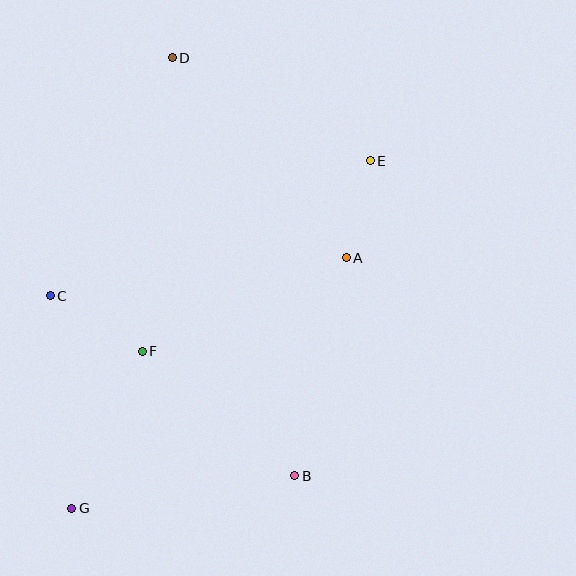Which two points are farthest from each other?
Points D and G are farthest from each other.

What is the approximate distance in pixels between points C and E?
The distance between C and E is approximately 347 pixels.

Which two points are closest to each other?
Points A and E are closest to each other.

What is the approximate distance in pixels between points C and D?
The distance between C and D is approximately 268 pixels.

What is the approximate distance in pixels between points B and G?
The distance between B and G is approximately 226 pixels.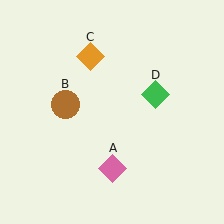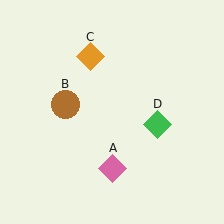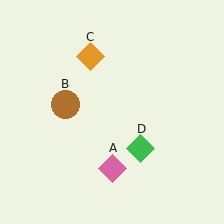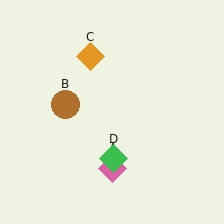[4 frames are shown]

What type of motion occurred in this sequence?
The green diamond (object D) rotated clockwise around the center of the scene.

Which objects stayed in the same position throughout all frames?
Pink diamond (object A) and brown circle (object B) and orange diamond (object C) remained stationary.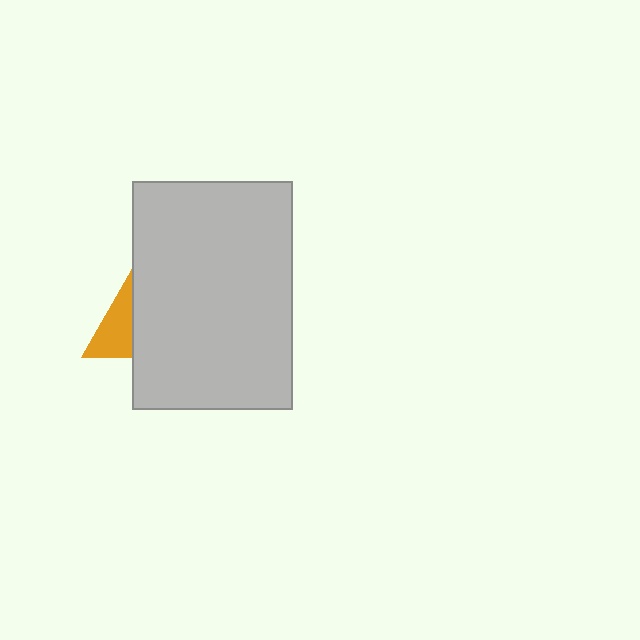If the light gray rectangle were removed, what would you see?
You would see the complete orange triangle.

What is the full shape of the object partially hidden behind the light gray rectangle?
The partially hidden object is an orange triangle.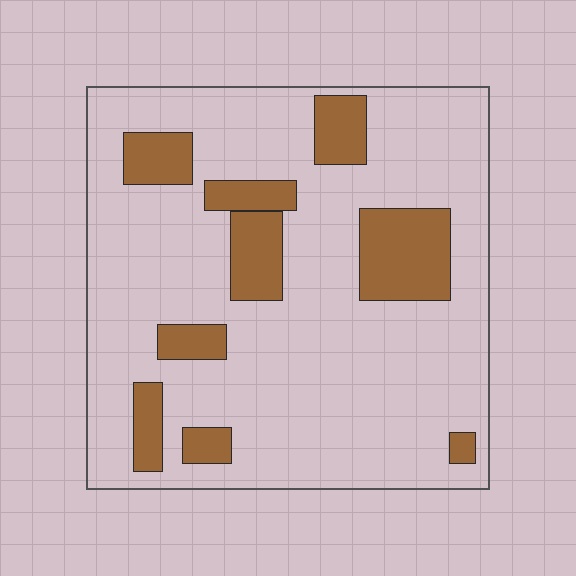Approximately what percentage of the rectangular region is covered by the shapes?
Approximately 20%.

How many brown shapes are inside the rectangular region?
9.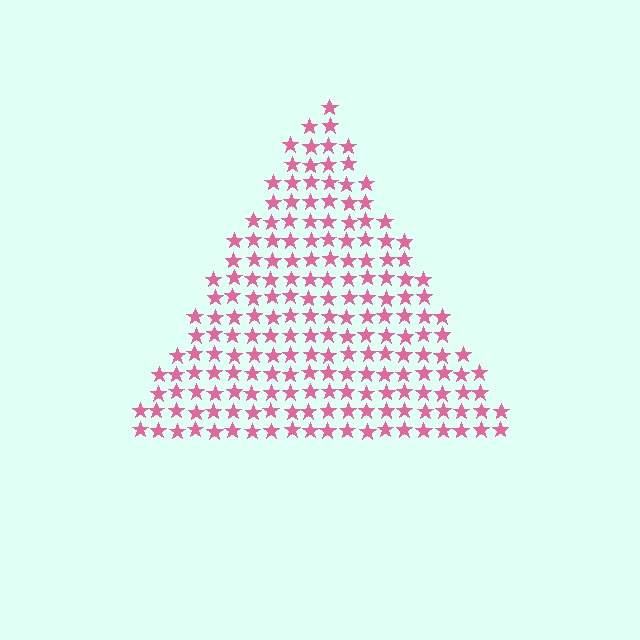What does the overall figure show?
The overall figure shows a triangle.